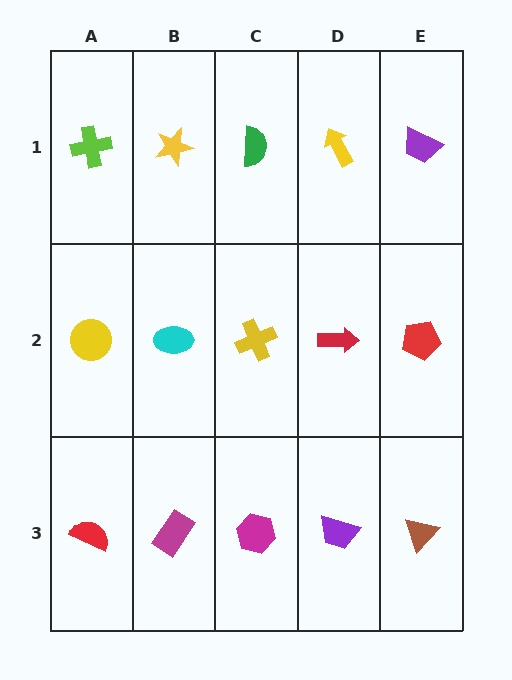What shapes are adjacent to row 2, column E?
A purple trapezoid (row 1, column E), a brown triangle (row 3, column E), a red arrow (row 2, column D).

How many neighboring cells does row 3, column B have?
3.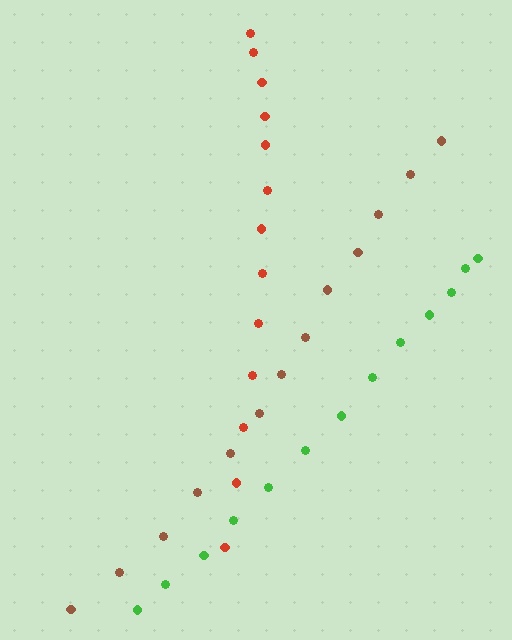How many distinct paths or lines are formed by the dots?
There are 3 distinct paths.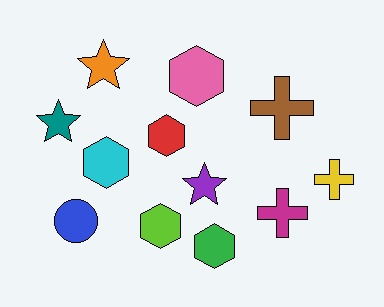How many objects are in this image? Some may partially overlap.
There are 12 objects.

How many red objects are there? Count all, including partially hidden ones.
There is 1 red object.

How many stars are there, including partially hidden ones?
There are 3 stars.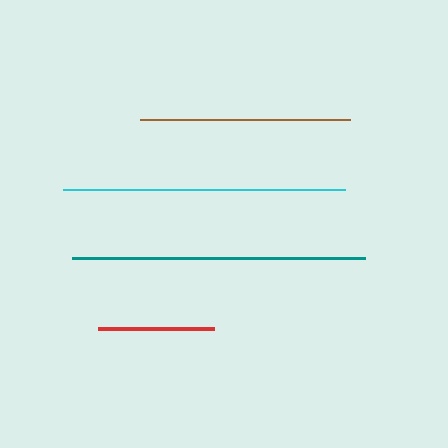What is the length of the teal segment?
The teal segment is approximately 294 pixels long.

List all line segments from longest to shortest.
From longest to shortest: teal, cyan, brown, red.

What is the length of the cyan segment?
The cyan segment is approximately 282 pixels long.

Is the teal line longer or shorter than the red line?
The teal line is longer than the red line.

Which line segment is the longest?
The teal line is the longest at approximately 294 pixels.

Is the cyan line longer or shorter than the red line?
The cyan line is longer than the red line.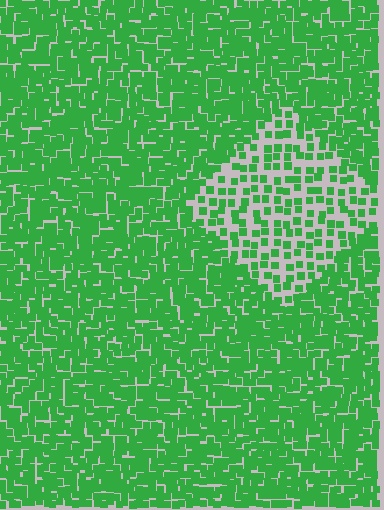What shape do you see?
I see a diamond.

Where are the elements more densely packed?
The elements are more densely packed outside the diamond boundary.